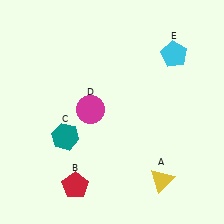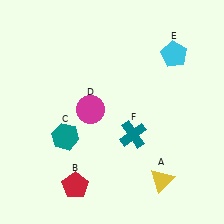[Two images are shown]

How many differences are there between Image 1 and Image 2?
There is 1 difference between the two images.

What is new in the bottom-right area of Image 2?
A teal cross (F) was added in the bottom-right area of Image 2.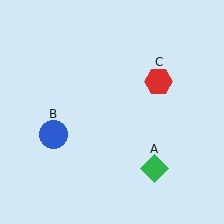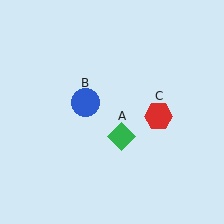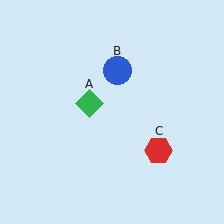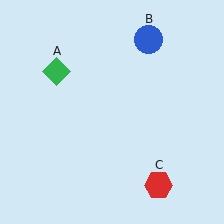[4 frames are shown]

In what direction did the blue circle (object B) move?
The blue circle (object B) moved up and to the right.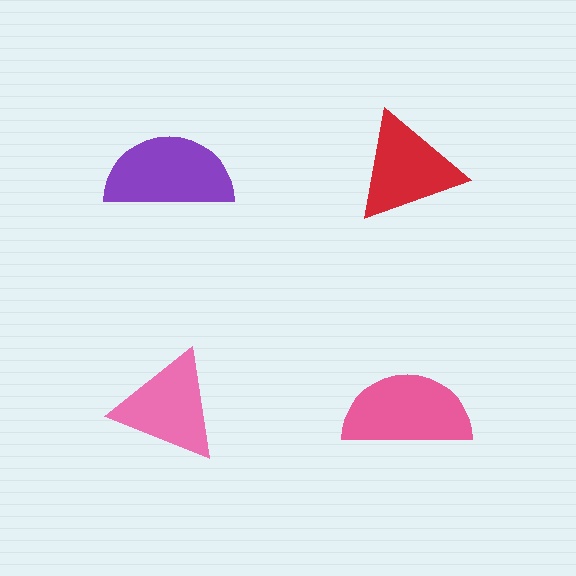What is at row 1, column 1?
A purple semicircle.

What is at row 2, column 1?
A pink triangle.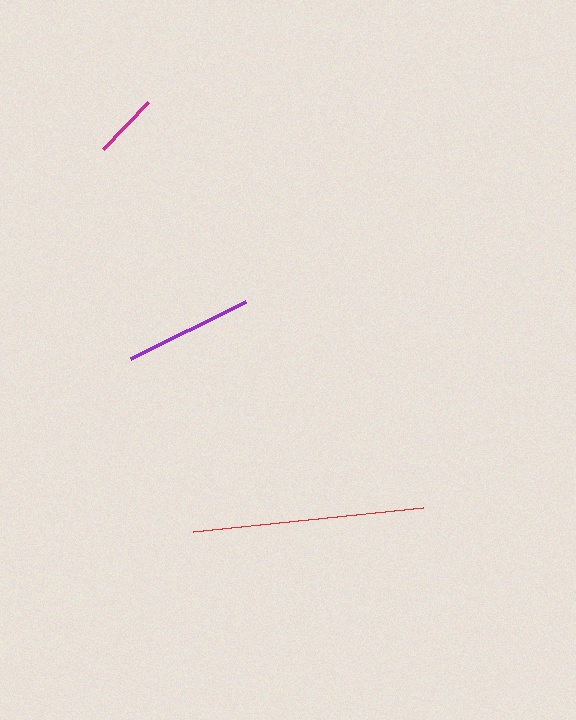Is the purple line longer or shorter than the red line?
The red line is longer than the purple line.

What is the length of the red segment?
The red segment is approximately 231 pixels long.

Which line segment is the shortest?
The magenta line is the shortest at approximately 66 pixels.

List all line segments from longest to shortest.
From longest to shortest: red, purple, magenta.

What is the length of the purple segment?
The purple segment is approximately 128 pixels long.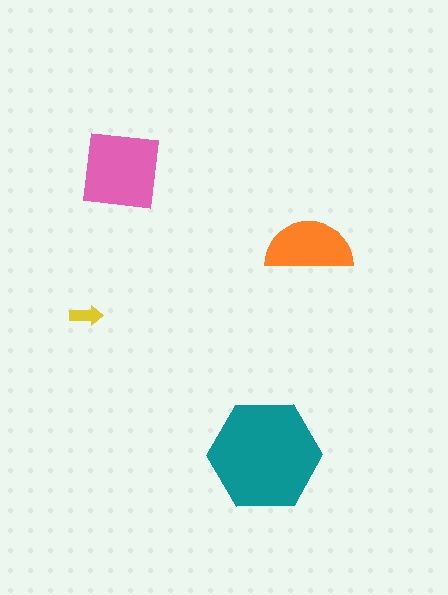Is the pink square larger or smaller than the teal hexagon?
Smaller.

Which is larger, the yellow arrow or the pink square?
The pink square.